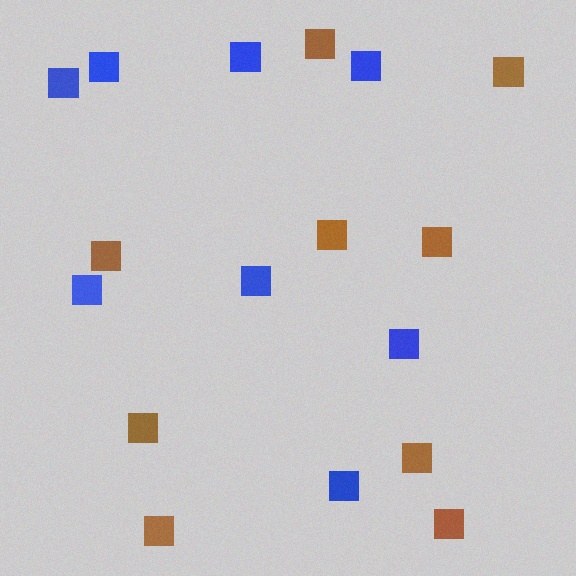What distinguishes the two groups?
There are 2 groups: one group of blue squares (8) and one group of brown squares (9).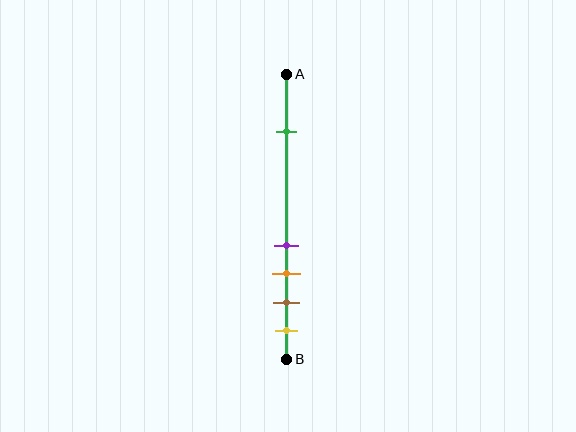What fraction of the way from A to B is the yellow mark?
The yellow mark is approximately 90% (0.9) of the way from A to B.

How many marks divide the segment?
There are 5 marks dividing the segment.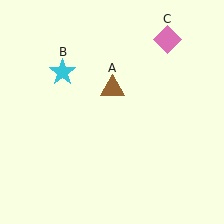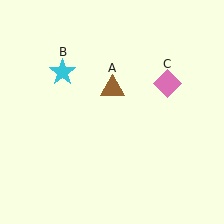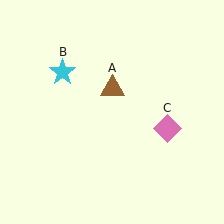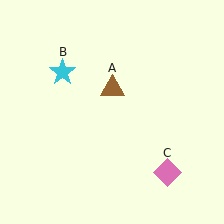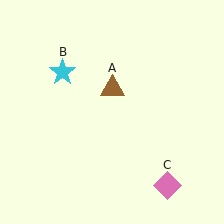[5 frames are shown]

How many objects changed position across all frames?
1 object changed position: pink diamond (object C).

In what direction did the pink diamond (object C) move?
The pink diamond (object C) moved down.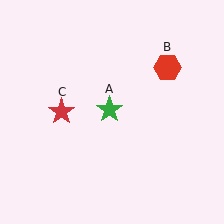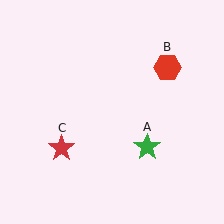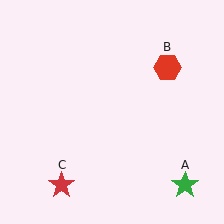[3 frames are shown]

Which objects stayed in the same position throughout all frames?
Red hexagon (object B) remained stationary.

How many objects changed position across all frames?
2 objects changed position: green star (object A), red star (object C).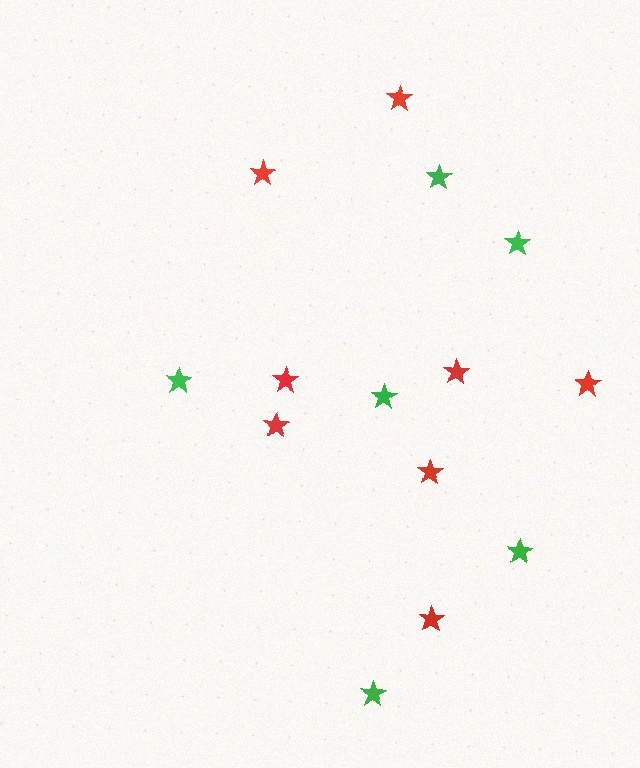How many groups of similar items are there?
There are 2 groups: one group of green stars (6) and one group of red stars (8).